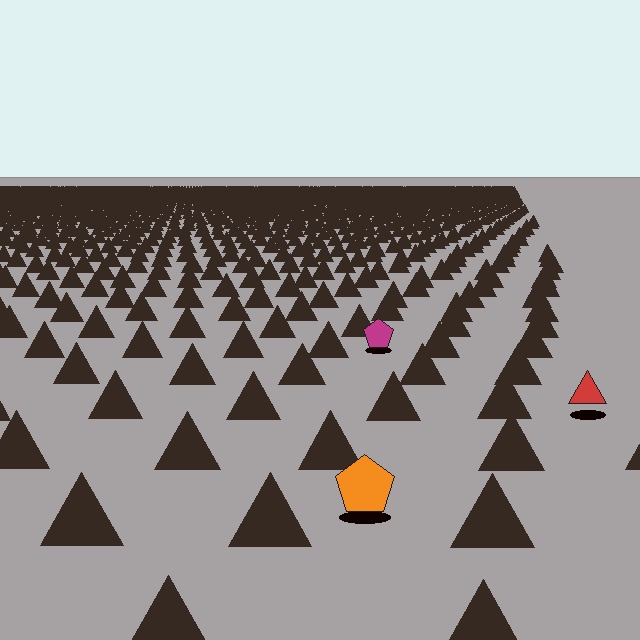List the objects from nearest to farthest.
From nearest to farthest: the orange pentagon, the red triangle, the magenta pentagon.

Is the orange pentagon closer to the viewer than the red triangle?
Yes. The orange pentagon is closer — you can tell from the texture gradient: the ground texture is coarser near it.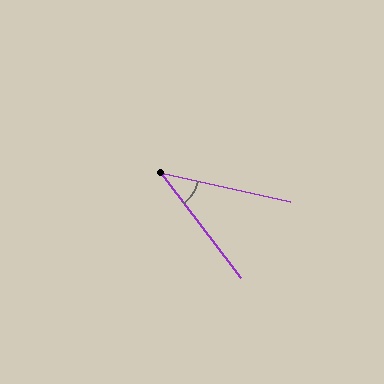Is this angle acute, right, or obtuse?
It is acute.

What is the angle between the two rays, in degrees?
Approximately 40 degrees.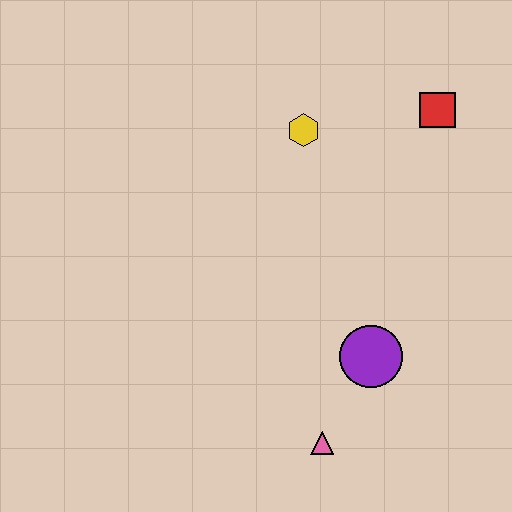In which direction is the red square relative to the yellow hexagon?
The red square is to the right of the yellow hexagon.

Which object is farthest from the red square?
The pink triangle is farthest from the red square.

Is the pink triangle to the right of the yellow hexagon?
Yes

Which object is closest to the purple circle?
The pink triangle is closest to the purple circle.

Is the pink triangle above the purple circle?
No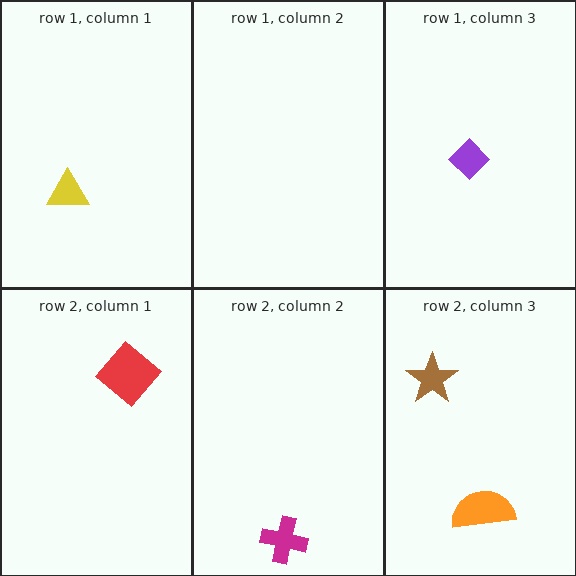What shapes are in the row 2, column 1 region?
The red diamond.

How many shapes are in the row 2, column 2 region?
1.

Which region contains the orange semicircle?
The row 2, column 3 region.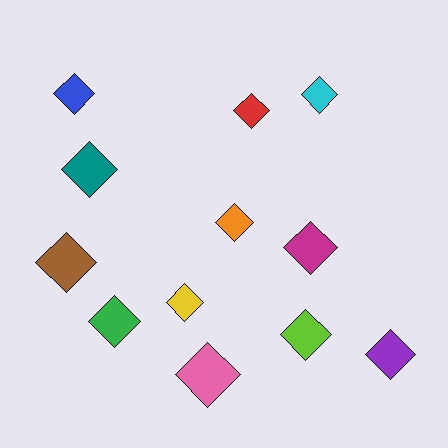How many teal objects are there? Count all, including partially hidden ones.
There is 1 teal object.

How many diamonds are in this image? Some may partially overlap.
There are 12 diamonds.